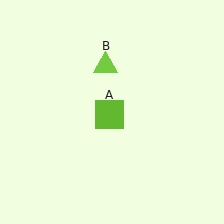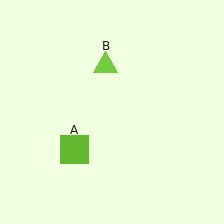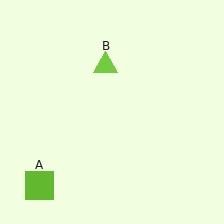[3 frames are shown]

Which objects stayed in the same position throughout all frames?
Lime triangle (object B) remained stationary.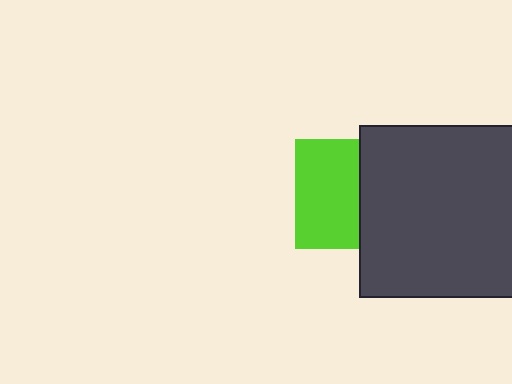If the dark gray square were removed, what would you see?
You would see the complete lime square.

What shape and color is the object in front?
The object in front is a dark gray square.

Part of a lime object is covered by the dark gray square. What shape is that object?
It is a square.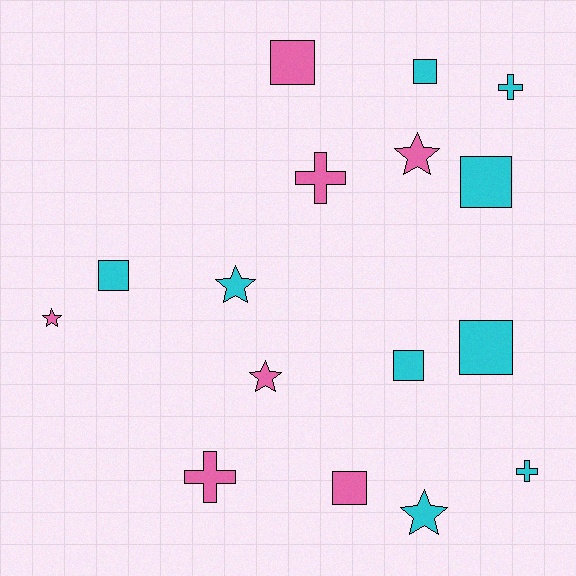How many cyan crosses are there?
There are 2 cyan crosses.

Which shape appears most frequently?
Square, with 7 objects.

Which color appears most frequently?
Cyan, with 9 objects.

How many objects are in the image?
There are 16 objects.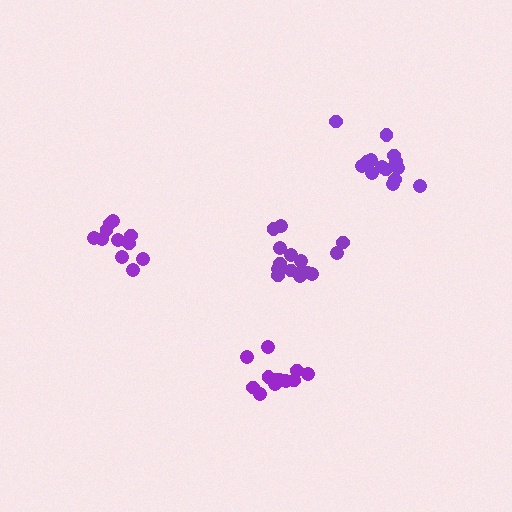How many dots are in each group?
Group 1: 15 dots, Group 2: 11 dots, Group 3: 14 dots, Group 4: 12 dots (52 total).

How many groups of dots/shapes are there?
There are 4 groups.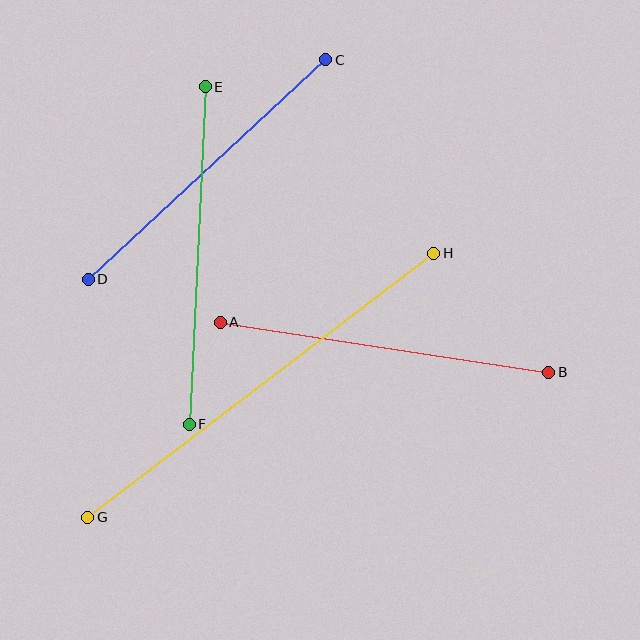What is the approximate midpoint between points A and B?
The midpoint is at approximately (384, 347) pixels.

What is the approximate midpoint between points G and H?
The midpoint is at approximately (261, 385) pixels.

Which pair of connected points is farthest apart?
Points G and H are farthest apart.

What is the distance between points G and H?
The distance is approximately 435 pixels.